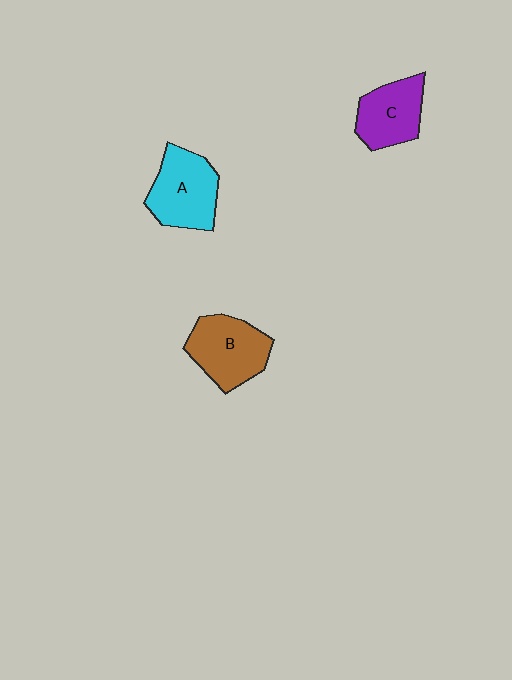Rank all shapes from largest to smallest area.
From largest to smallest: A (cyan), B (brown), C (purple).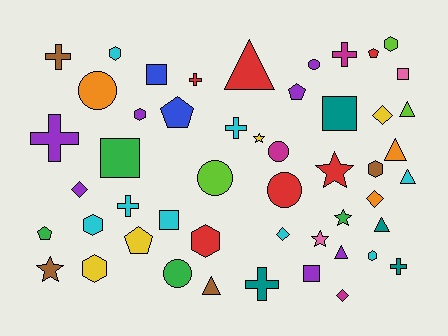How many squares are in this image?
There are 6 squares.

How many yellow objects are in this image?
There are 4 yellow objects.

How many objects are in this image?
There are 50 objects.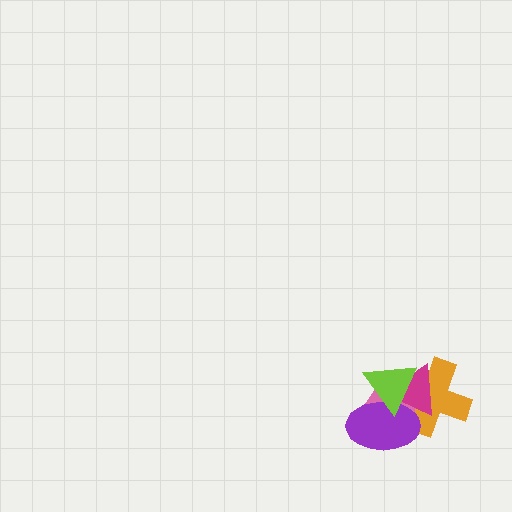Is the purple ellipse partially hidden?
Yes, it is partially covered by another shape.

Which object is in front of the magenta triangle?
The lime triangle is in front of the magenta triangle.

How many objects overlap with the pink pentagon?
4 objects overlap with the pink pentagon.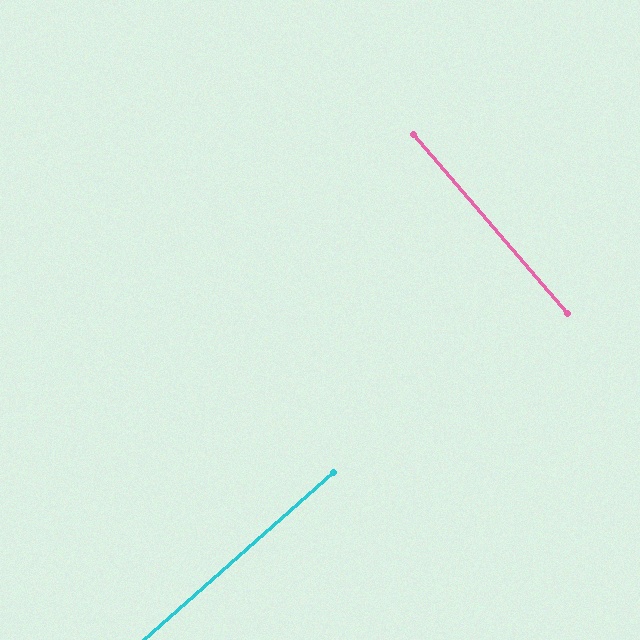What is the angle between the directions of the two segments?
Approximately 89 degrees.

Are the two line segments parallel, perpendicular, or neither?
Perpendicular — they meet at approximately 89°.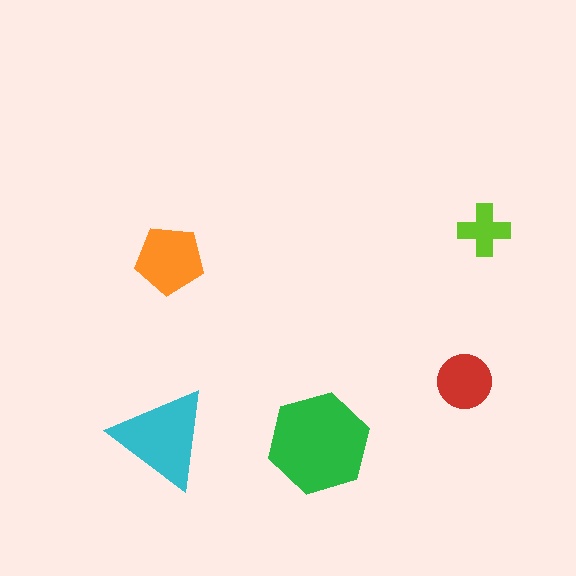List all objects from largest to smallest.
The green hexagon, the cyan triangle, the orange pentagon, the red circle, the lime cross.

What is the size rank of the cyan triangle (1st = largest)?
2nd.